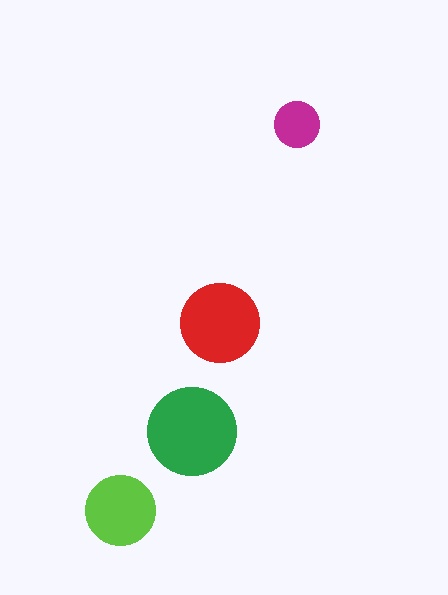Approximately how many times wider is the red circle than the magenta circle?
About 1.5 times wider.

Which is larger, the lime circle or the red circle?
The red one.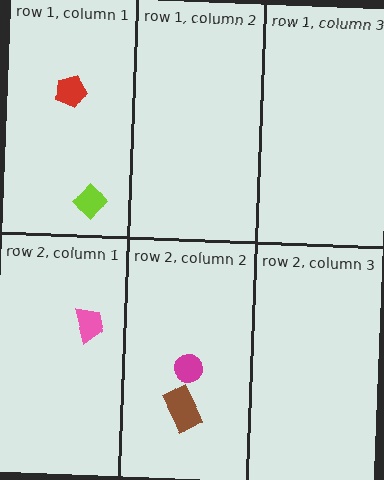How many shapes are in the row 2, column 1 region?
1.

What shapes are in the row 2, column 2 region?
The brown rectangle, the magenta circle.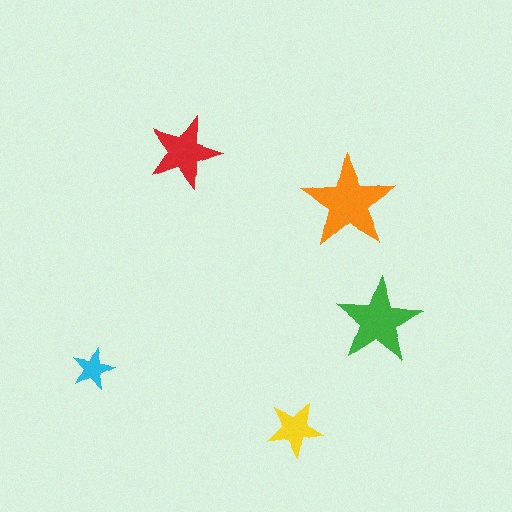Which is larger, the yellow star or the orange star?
The orange one.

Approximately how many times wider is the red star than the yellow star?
About 1.5 times wider.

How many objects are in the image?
There are 5 objects in the image.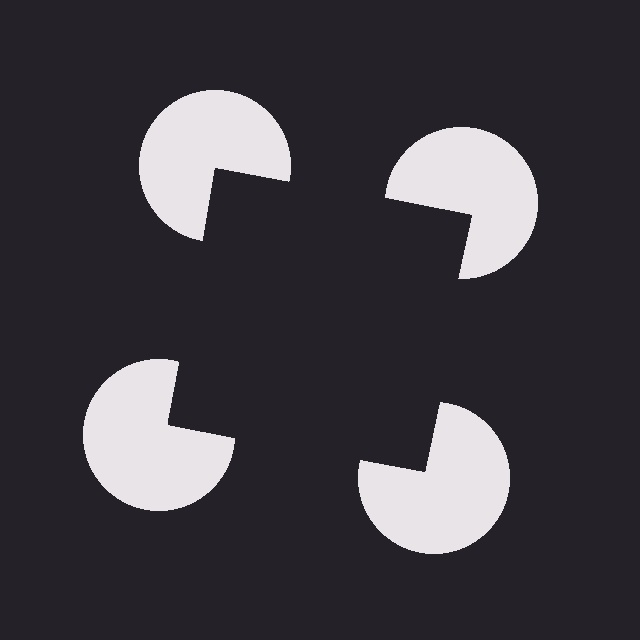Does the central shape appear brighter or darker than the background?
It typically appears slightly darker than the background, even though no actual brightness change is drawn.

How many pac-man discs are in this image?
There are 4 — one at each vertex of the illusory square.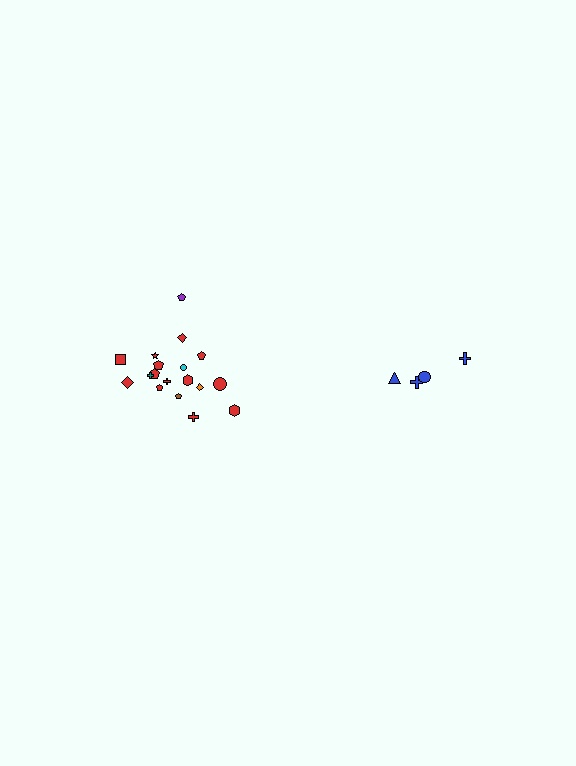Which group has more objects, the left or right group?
The left group.